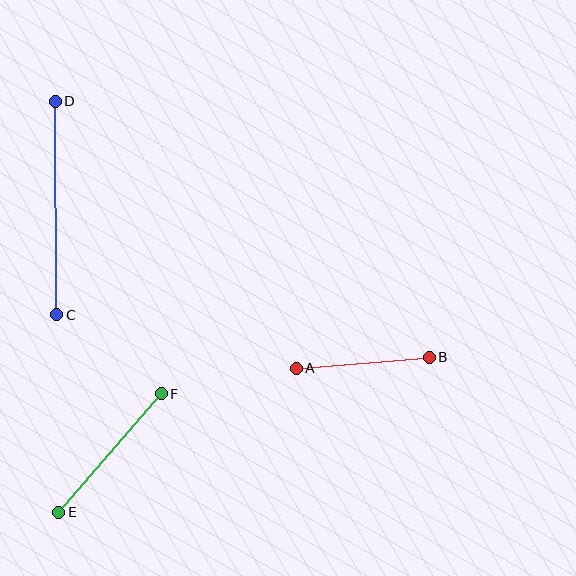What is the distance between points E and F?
The distance is approximately 157 pixels.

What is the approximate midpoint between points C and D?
The midpoint is at approximately (56, 208) pixels.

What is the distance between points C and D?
The distance is approximately 214 pixels.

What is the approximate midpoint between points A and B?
The midpoint is at approximately (363, 363) pixels.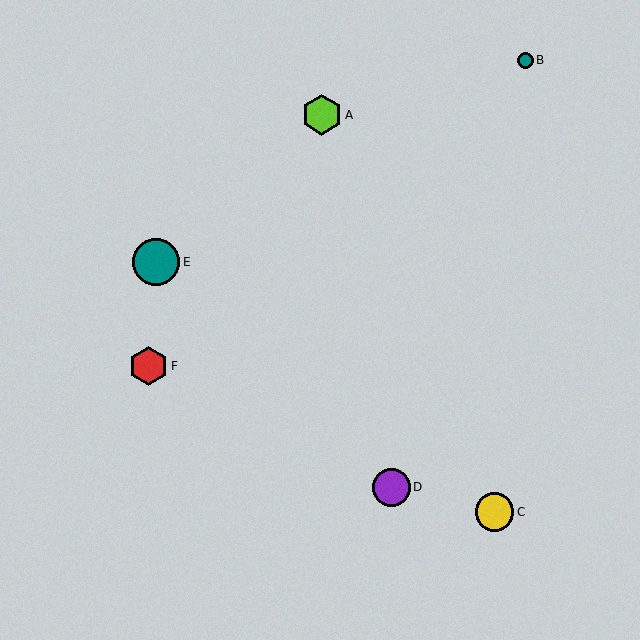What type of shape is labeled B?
Shape B is a teal circle.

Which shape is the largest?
The teal circle (labeled E) is the largest.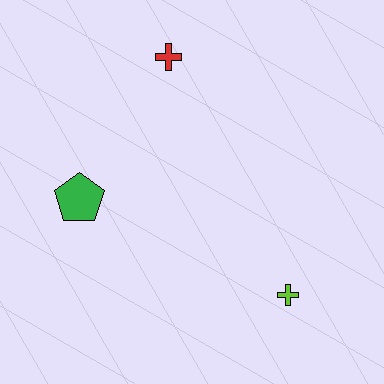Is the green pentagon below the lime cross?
No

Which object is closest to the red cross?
The green pentagon is closest to the red cross.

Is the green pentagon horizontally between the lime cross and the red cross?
No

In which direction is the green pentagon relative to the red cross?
The green pentagon is below the red cross.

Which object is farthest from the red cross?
The lime cross is farthest from the red cross.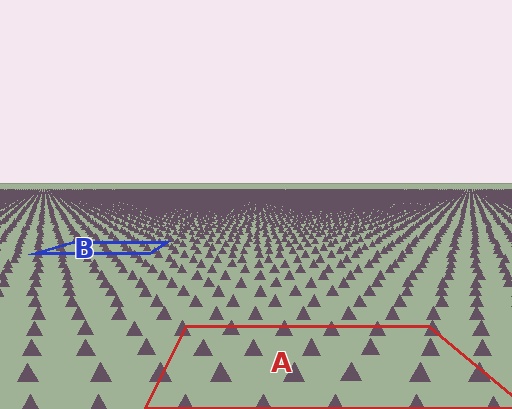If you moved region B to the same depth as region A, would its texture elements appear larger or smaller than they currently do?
They would appear larger. At a closer depth, the same texture elements are projected at a bigger on-screen size.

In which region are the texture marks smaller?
The texture marks are smaller in region B, because it is farther away.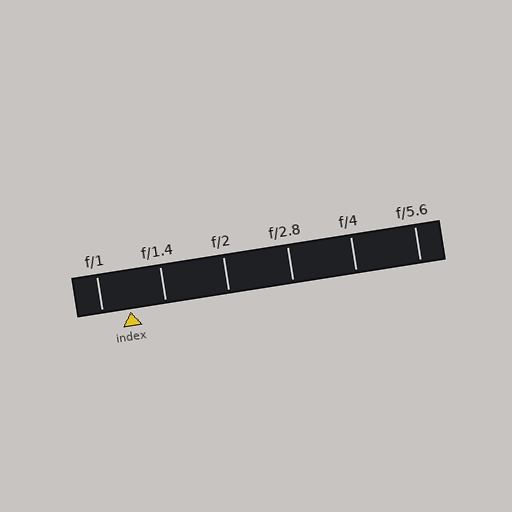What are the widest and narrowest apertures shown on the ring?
The widest aperture shown is f/1 and the narrowest is f/5.6.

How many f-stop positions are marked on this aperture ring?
There are 6 f-stop positions marked.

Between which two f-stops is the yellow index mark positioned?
The index mark is between f/1 and f/1.4.